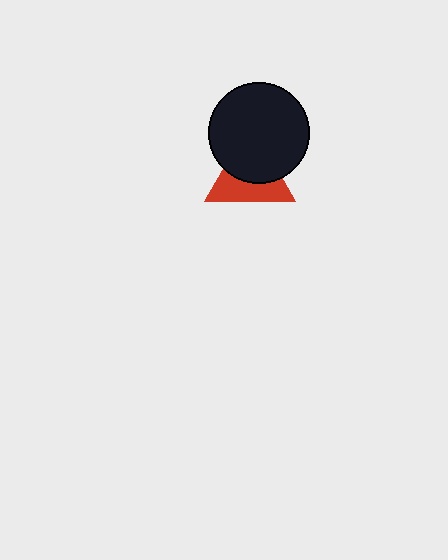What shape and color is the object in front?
The object in front is a black circle.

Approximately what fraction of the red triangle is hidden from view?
Roughly 53% of the red triangle is hidden behind the black circle.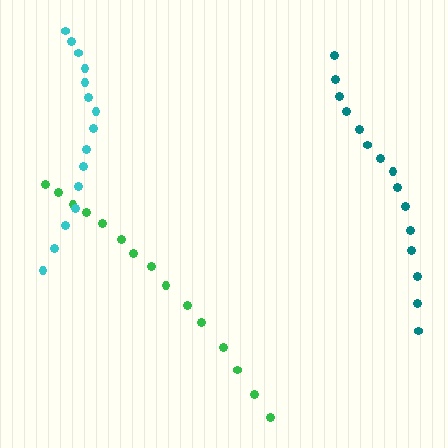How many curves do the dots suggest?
There are 3 distinct paths.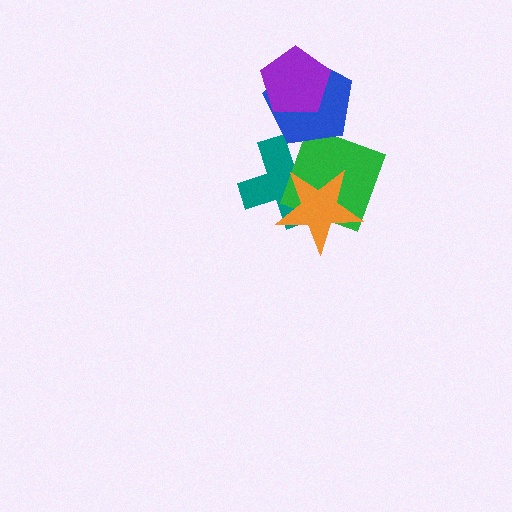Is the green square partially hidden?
Yes, it is partially covered by another shape.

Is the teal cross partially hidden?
Yes, it is partially covered by another shape.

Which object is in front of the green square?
The orange star is in front of the green square.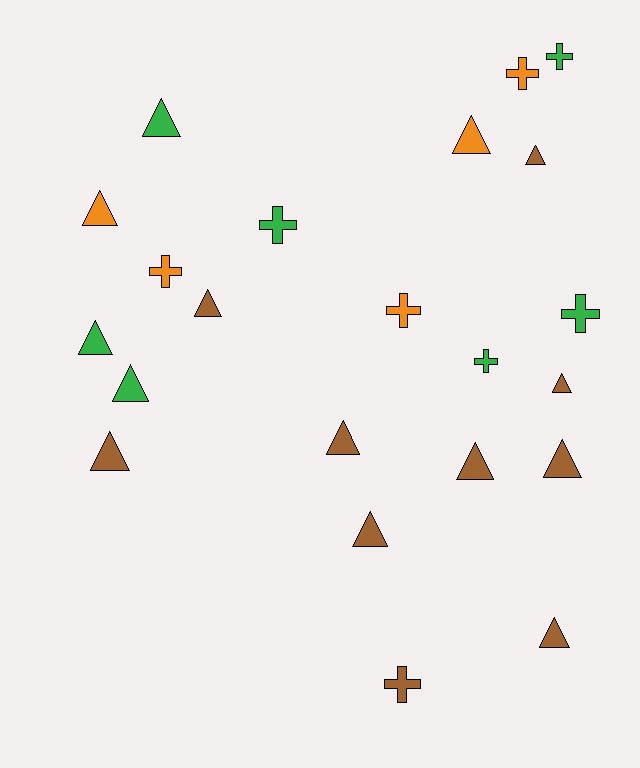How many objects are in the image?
There are 22 objects.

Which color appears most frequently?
Brown, with 10 objects.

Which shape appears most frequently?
Triangle, with 14 objects.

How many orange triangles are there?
There are 2 orange triangles.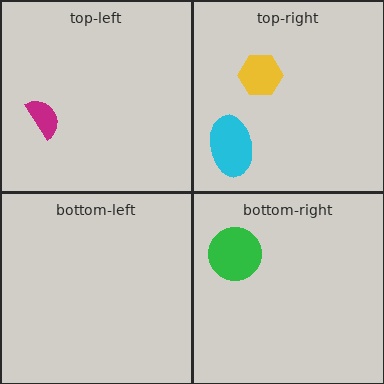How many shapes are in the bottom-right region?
1.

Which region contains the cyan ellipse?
The top-right region.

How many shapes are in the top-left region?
1.